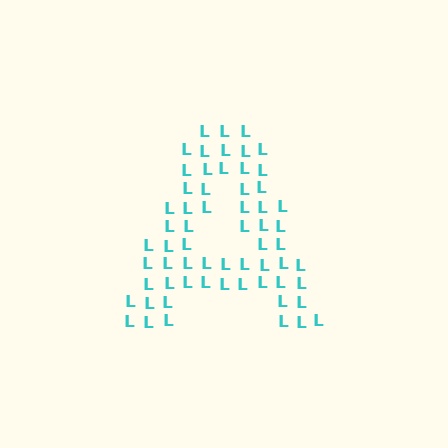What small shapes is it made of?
It is made of small letter L's.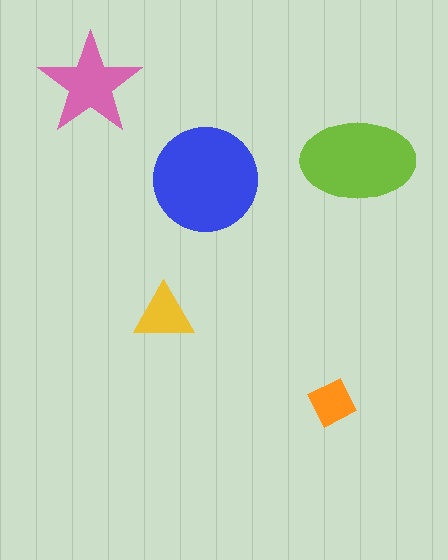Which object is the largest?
The blue circle.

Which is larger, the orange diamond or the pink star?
The pink star.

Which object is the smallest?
The orange diamond.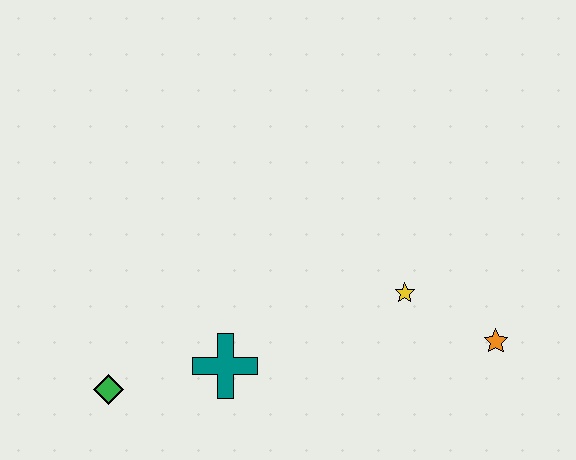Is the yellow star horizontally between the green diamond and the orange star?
Yes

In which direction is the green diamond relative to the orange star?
The green diamond is to the left of the orange star.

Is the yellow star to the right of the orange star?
No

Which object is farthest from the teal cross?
The orange star is farthest from the teal cross.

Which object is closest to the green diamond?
The teal cross is closest to the green diamond.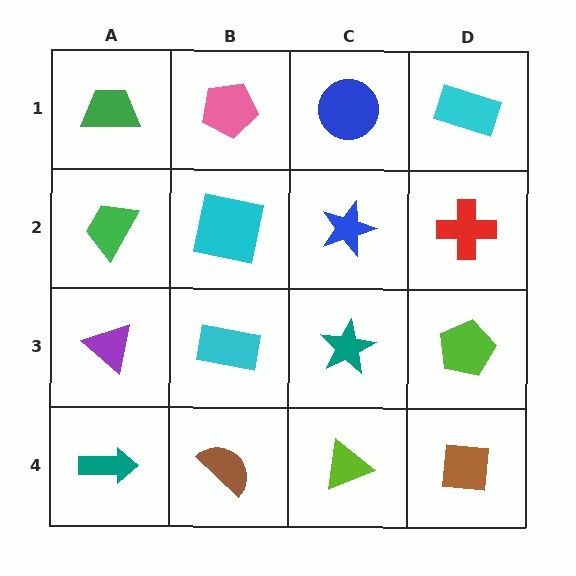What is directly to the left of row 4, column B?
A teal arrow.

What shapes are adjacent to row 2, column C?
A blue circle (row 1, column C), a teal star (row 3, column C), a cyan square (row 2, column B), a red cross (row 2, column D).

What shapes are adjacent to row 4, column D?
A lime pentagon (row 3, column D), a lime triangle (row 4, column C).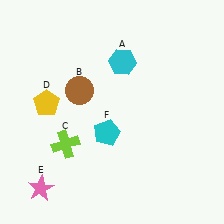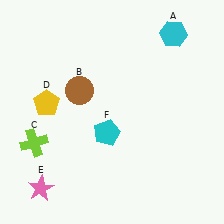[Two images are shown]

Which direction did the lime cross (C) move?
The lime cross (C) moved left.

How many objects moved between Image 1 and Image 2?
2 objects moved between the two images.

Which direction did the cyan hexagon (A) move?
The cyan hexagon (A) moved right.